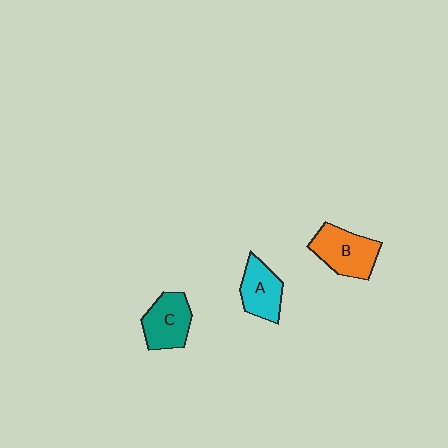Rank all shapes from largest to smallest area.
From largest to smallest: B (orange), C (teal), A (cyan).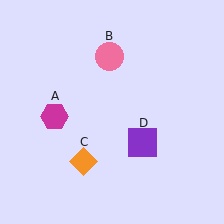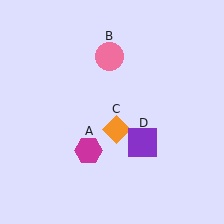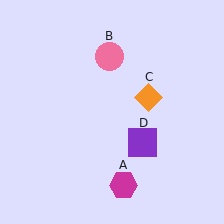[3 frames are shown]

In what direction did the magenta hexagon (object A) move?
The magenta hexagon (object A) moved down and to the right.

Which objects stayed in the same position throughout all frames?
Pink circle (object B) and purple square (object D) remained stationary.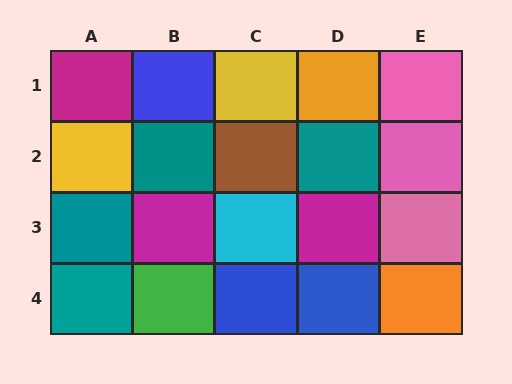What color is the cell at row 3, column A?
Teal.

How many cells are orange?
2 cells are orange.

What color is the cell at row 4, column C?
Blue.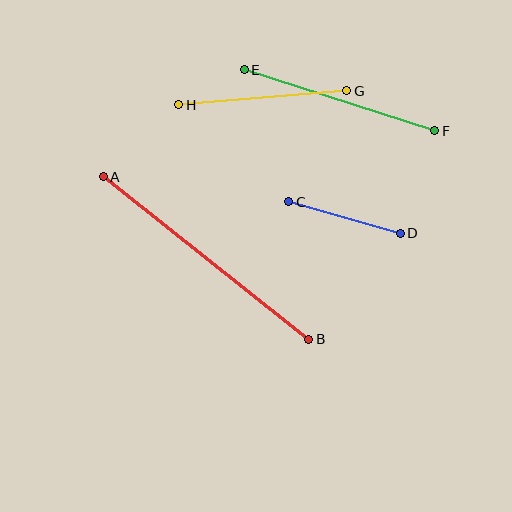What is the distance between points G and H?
The distance is approximately 168 pixels.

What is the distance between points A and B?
The distance is approximately 262 pixels.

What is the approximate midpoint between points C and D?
The midpoint is at approximately (344, 218) pixels.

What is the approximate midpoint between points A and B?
The midpoint is at approximately (206, 258) pixels.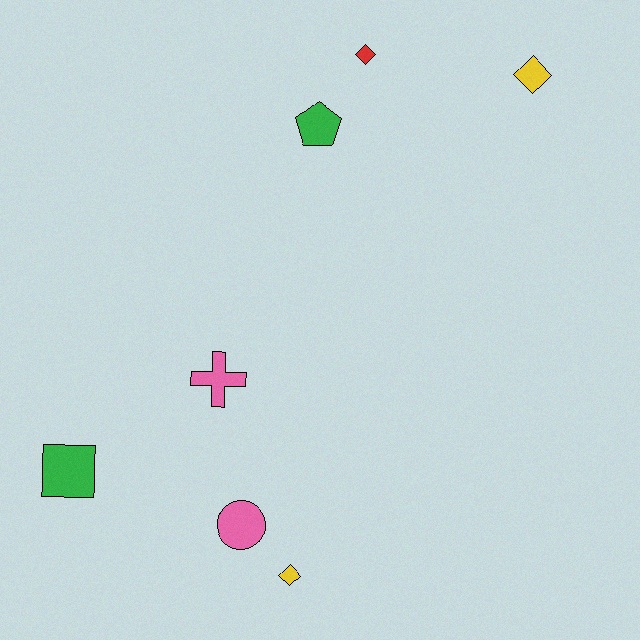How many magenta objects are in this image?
There are no magenta objects.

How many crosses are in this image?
There is 1 cross.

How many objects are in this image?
There are 7 objects.